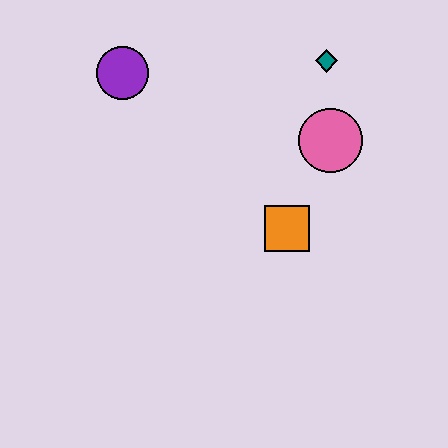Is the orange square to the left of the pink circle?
Yes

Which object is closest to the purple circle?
The teal diamond is closest to the purple circle.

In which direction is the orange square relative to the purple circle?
The orange square is to the right of the purple circle.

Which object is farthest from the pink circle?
The purple circle is farthest from the pink circle.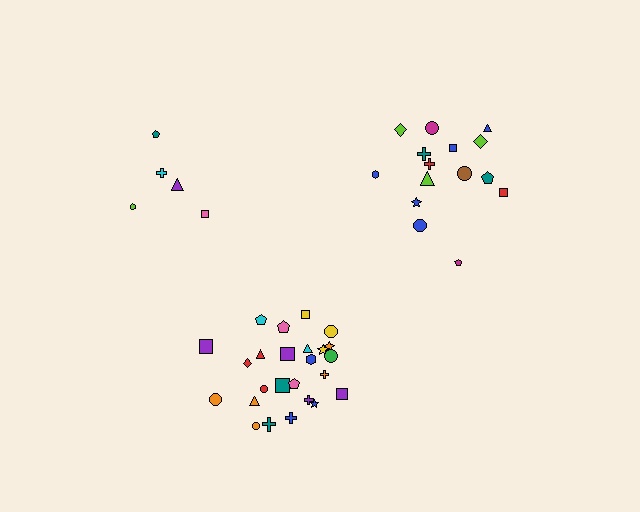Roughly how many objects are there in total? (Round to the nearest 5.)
Roughly 45 objects in total.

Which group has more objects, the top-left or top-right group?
The top-right group.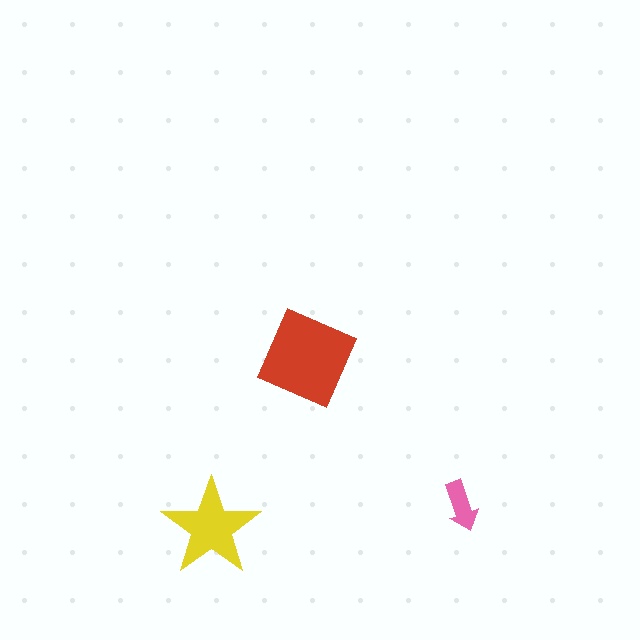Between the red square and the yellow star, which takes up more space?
The red square.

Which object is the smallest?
The pink arrow.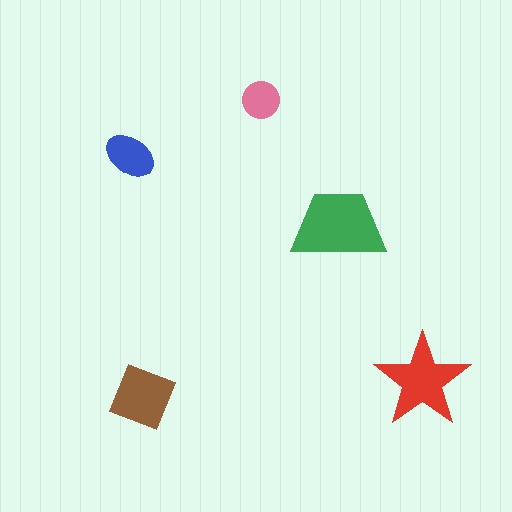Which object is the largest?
The green trapezoid.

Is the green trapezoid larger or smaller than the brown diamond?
Larger.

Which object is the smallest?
The pink circle.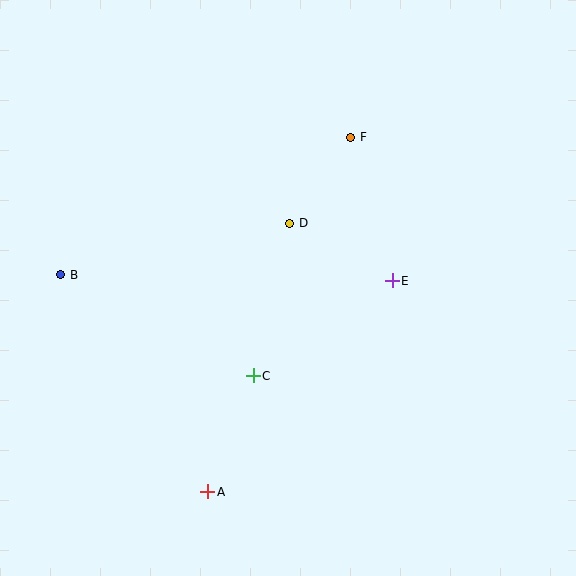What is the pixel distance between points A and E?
The distance between A and E is 280 pixels.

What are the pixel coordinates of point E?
Point E is at (392, 281).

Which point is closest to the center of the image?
Point D at (290, 223) is closest to the center.